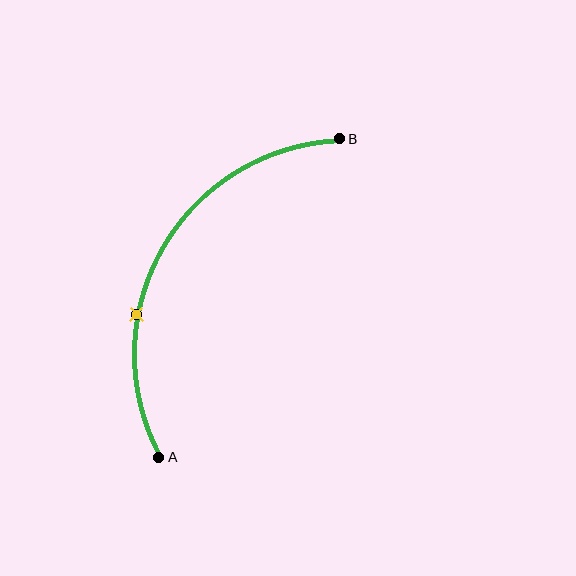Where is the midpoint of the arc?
The arc midpoint is the point on the curve farthest from the straight line joining A and B. It sits to the left of that line.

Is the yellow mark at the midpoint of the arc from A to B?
No. The yellow mark lies on the arc but is closer to endpoint A. The arc midpoint would be at the point on the curve equidistant along the arc from both A and B.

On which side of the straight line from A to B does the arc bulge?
The arc bulges to the left of the straight line connecting A and B.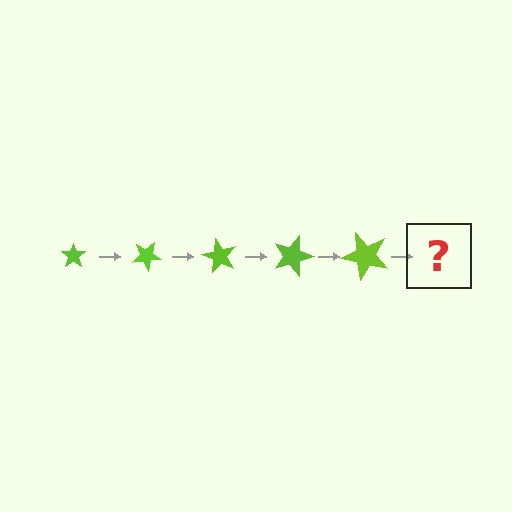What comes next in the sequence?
The next element should be a star, larger than the previous one and rotated 150 degrees from the start.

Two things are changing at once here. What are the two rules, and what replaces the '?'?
The two rules are that the star grows larger each step and it rotates 30 degrees each step. The '?' should be a star, larger than the previous one and rotated 150 degrees from the start.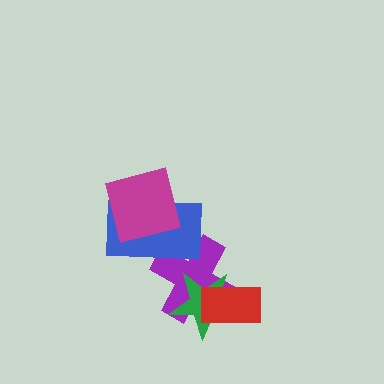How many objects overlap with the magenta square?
1 object overlaps with the magenta square.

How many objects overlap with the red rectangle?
2 objects overlap with the red rectangle.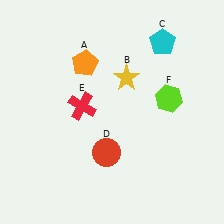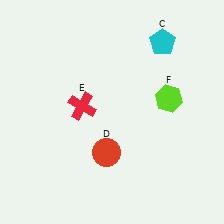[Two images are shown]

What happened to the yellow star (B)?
The yellow star (B) was removed in Image 2. It was in the top-right area of Image 1.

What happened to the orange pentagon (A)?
The orange pentagon (A) was removed in Image 2. It was in the top-left area of Image 1.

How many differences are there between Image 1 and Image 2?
There are 2 differences between the two images.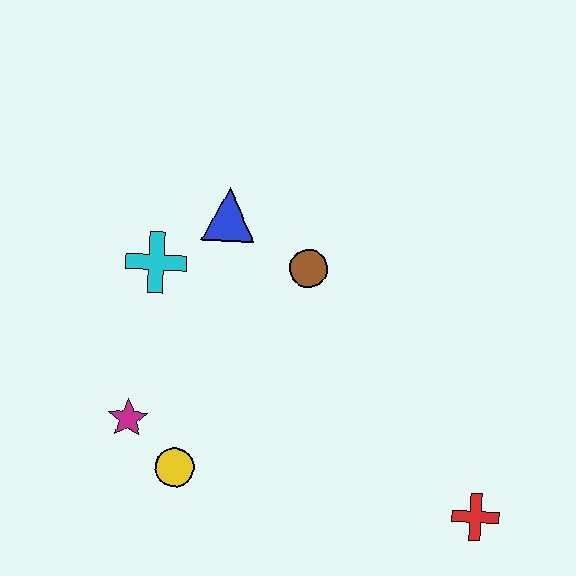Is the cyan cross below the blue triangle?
Yes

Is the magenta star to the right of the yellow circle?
No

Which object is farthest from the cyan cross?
The red cross is farthest from the cyan cross.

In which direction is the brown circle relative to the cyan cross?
The brown circle is to the right of the cyan cross.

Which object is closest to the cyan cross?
The blue triangle is closest to the cyan cross.